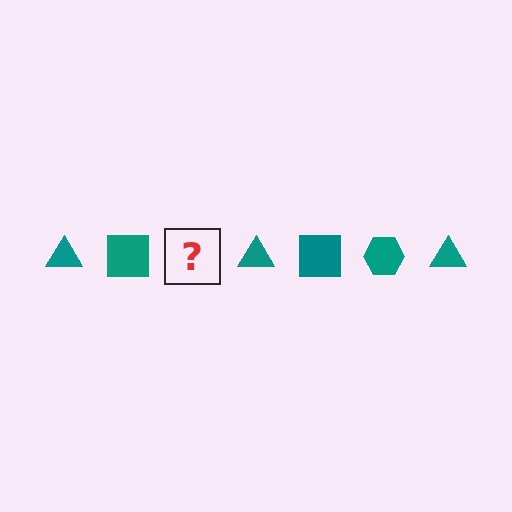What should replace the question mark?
The question mark should be replaced with a teal hexagon.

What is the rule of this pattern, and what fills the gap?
The rule is that the pattern cycles through triangle, square, hexagon shapes in teal. The gap should be filled with a teal hexagon.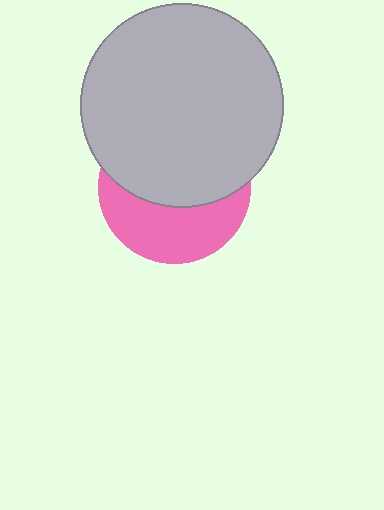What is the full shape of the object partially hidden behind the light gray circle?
The partially hidden object is a pink circle.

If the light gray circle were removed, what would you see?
You would see the complete pink circle.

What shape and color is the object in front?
The object in front is a light gray circle.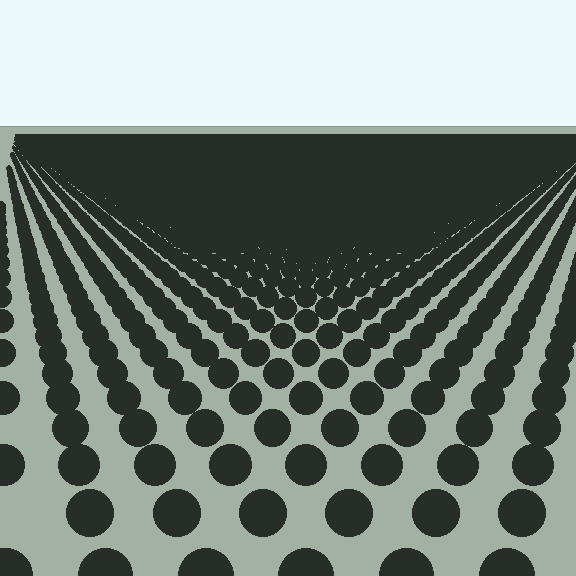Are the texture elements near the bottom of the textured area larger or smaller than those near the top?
Larger. Near the bottom, elements are closer to the viewer and appear at a bigger on-screen size.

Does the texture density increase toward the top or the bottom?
Density increases toward the top.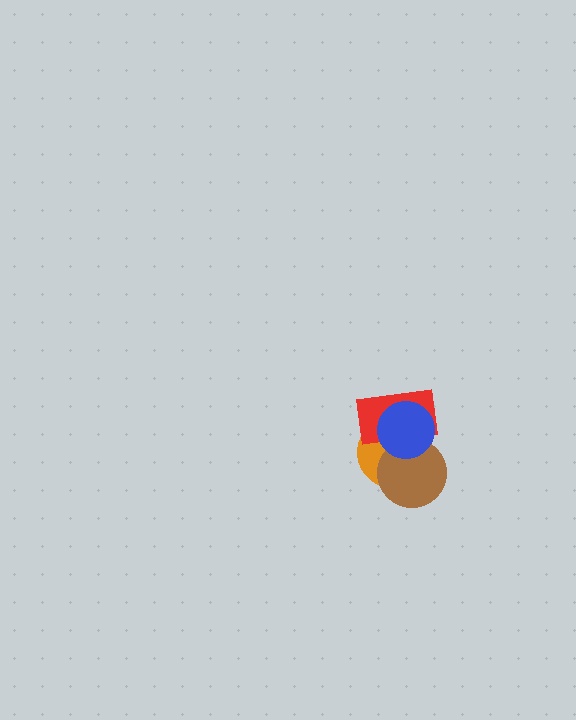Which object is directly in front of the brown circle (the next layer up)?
The red rectangle is directly in front of the brown circle.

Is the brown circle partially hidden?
Yes, it is partially covered by another shape.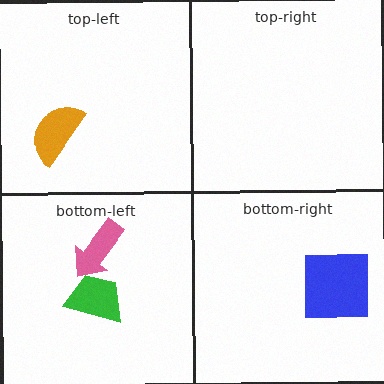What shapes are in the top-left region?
The orange semicircle.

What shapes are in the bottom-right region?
The blue square.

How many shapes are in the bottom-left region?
2.